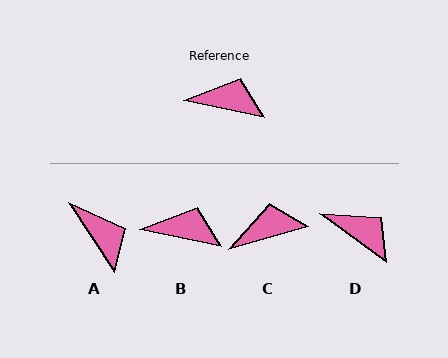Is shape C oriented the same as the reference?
No, it is off by about 27 degrees.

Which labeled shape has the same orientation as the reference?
B.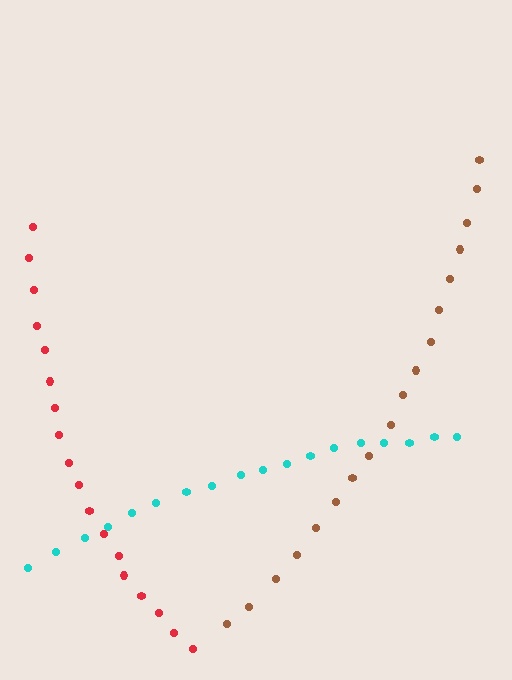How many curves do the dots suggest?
There are 3 distinct paths.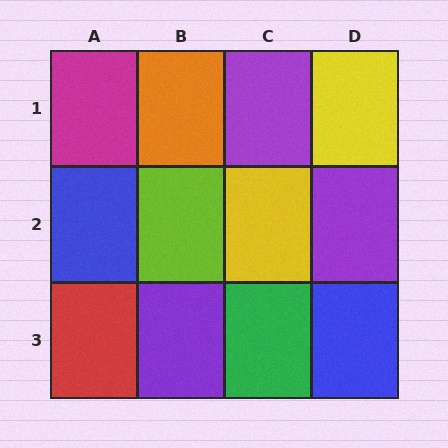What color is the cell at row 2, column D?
Purple.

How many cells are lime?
1 cell is lime.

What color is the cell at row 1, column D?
Yellow.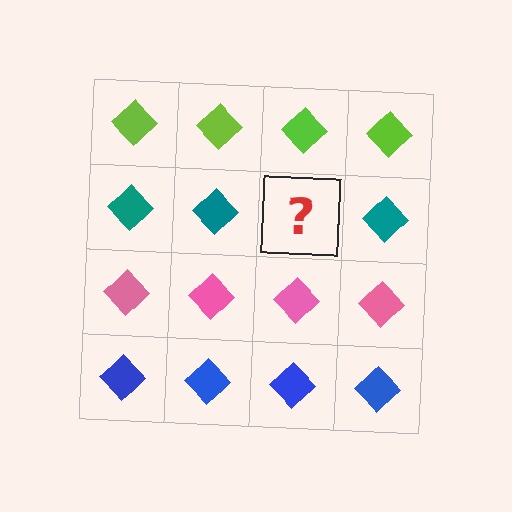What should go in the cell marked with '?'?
The missing cell should contain a teal diamond.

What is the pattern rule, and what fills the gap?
The rule is that each row has a consistent color. The gap should be filled with a teal diamond.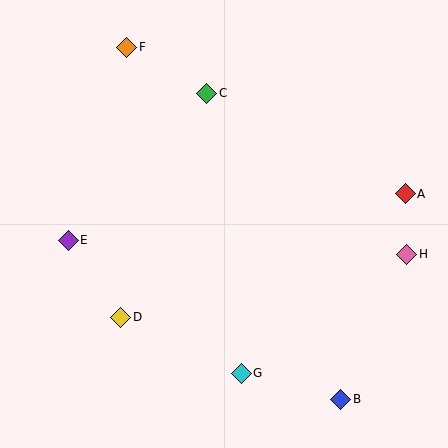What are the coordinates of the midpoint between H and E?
The midpoint between H and E is at (237, 247).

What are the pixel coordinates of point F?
Point F is at (127, 47).